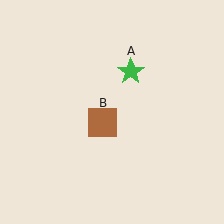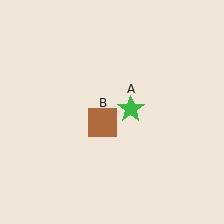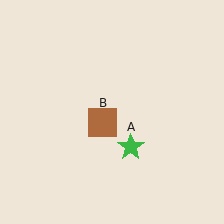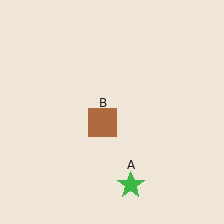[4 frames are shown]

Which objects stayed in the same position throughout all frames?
Brown square (object B) remained stationary.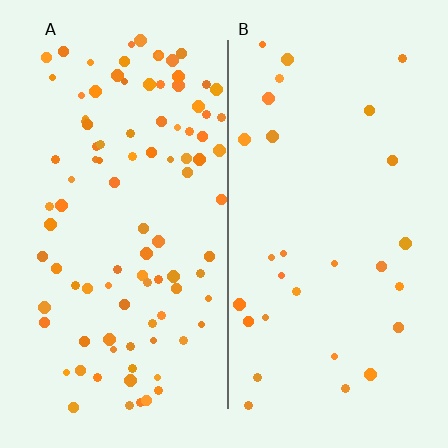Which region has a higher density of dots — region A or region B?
A (the left).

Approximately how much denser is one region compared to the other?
Approximately 3.3× — region A over region B.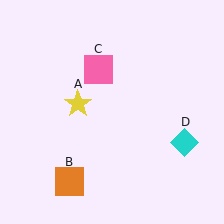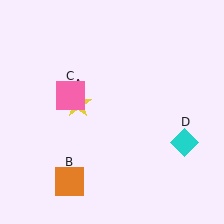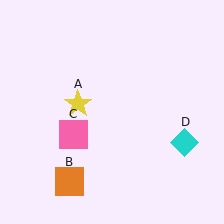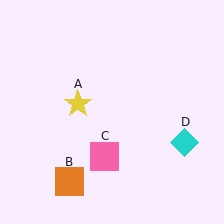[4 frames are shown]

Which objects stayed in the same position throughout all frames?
Yellow star (object A) and orange square (object B) and cyan diamond (object D) remained stationary.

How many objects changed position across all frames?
1 object changed position: pink square (object C).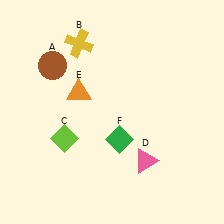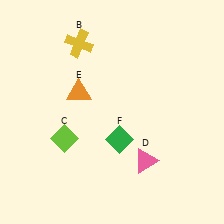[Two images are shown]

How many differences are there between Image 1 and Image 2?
There is 1 difference between the two images.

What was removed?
The brown circle (A) was removed in Image 2.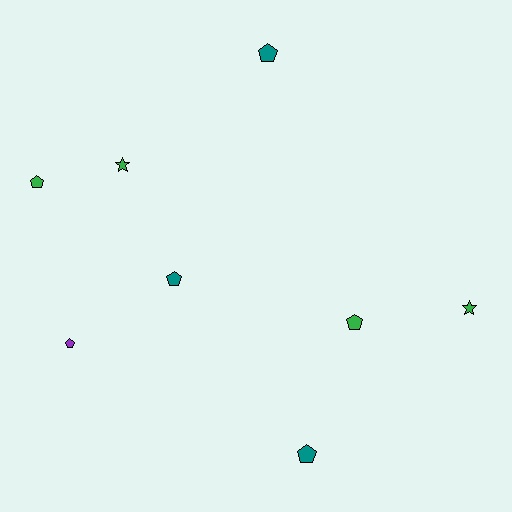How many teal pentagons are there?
There are 3 teal pentagons.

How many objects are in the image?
There are 8 objects.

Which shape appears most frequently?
Pentagon, with 6 objects.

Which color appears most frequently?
Green, with 4 objects.